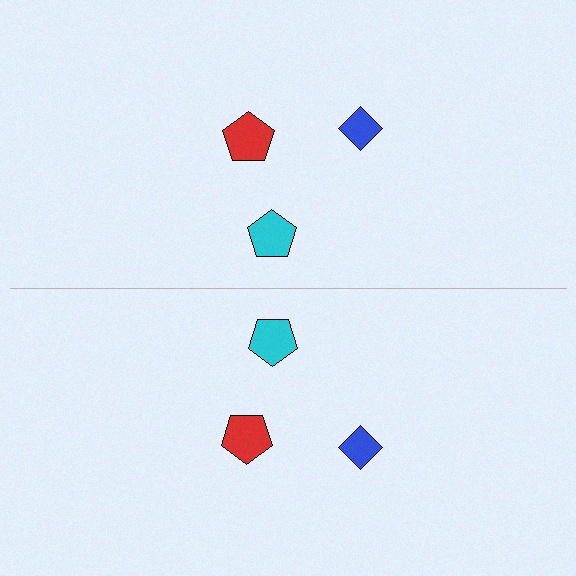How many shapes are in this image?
There are 6 shapes in this image.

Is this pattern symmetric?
Yes, this pattern has bilateral (reflection) symmetry.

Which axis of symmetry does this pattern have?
The pattern has a horizontal axis of symmetry running through the center of the image.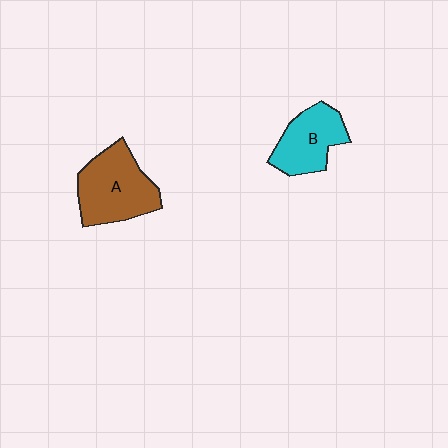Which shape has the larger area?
Shape A (brown).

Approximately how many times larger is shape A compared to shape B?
Approximately 1.3 times.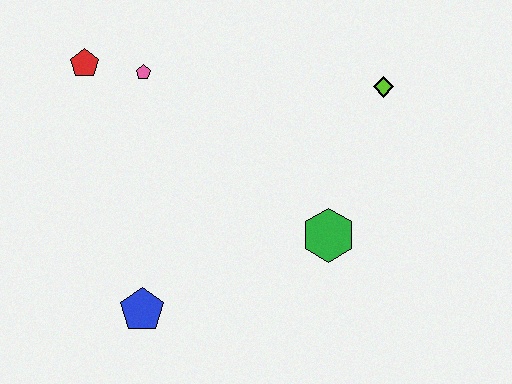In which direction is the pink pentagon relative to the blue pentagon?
The pink pentagon is above the blue pentagon.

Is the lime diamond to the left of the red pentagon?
No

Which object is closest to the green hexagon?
The lime diamond is closest to the green hexagon.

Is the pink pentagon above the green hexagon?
Yes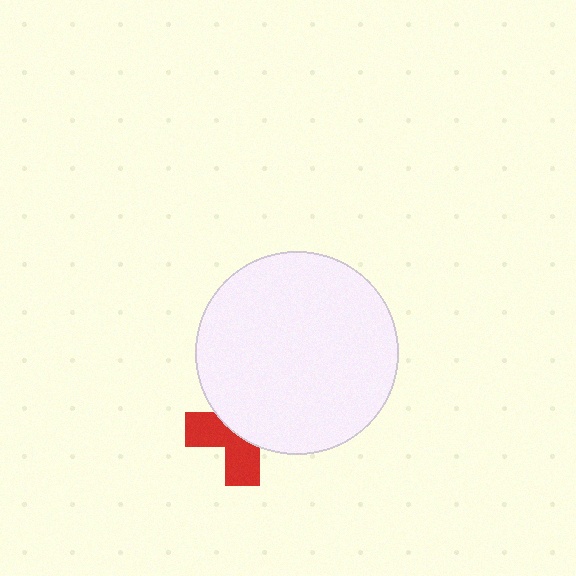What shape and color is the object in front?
The object in front is a white circle.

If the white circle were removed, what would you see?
You would see the complete red cross.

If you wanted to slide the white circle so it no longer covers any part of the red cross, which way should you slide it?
Slide it up — that is the most direct way to separate the two shapes.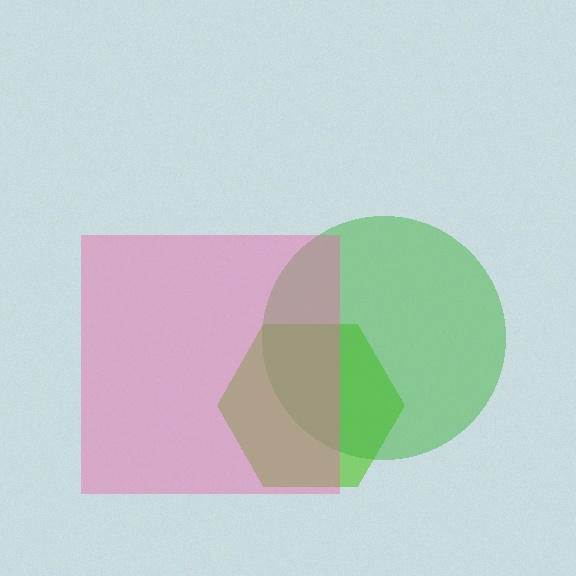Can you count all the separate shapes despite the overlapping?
Yes, there are 3 separate shapes.